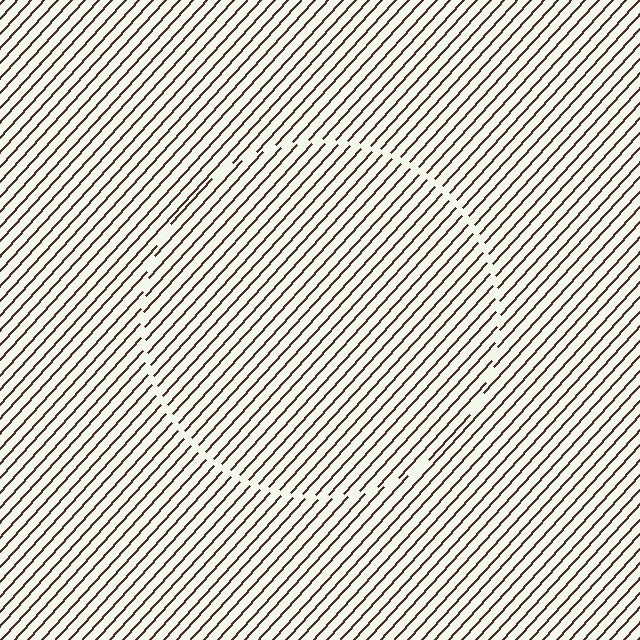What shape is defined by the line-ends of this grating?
An illusory circle. The interior of the shape contains the same grating, shifted by half a period — the contour is defined by the phase discontinuity where line-ends from the inner and outer gratings abut.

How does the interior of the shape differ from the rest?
The interior of the shape contains the same grating, shifted by half a period — the contour is defined by the phase discontinuity where line-ends from the inner and outer gratings abut.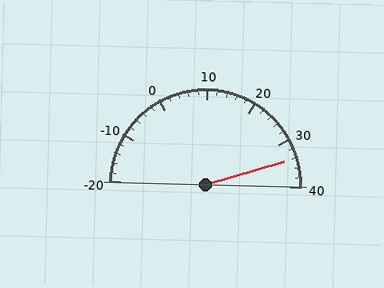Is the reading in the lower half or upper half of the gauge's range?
The reading is in the upper half of the range (-20 to 40).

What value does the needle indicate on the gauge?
The needle indicates approximately 34.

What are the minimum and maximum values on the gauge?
The gauge ranges from -20 to 40.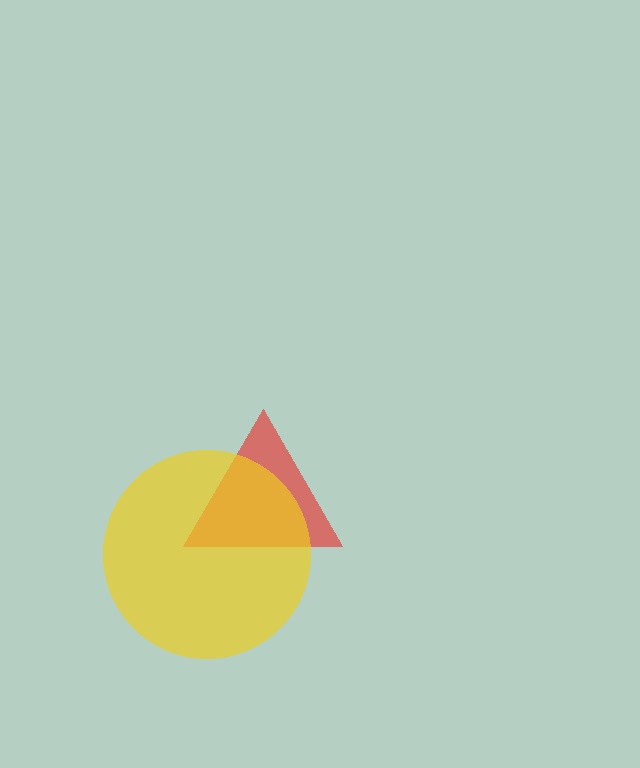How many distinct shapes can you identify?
There are 2 distinct shapes: a red triangle, a yellow circle.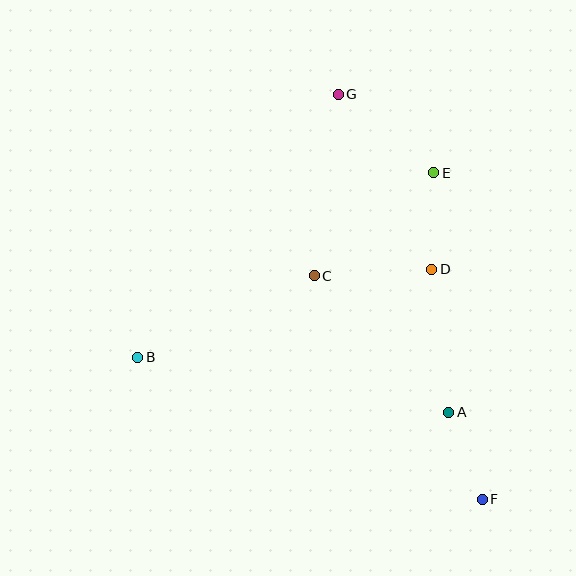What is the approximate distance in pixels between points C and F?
The distance between C and F is approximately 280 pixels.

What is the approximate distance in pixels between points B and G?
The distance between B and G is approximately 331 pixels.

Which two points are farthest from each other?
Points F and G are farthest from each other.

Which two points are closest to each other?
Points A and F are closest to each other.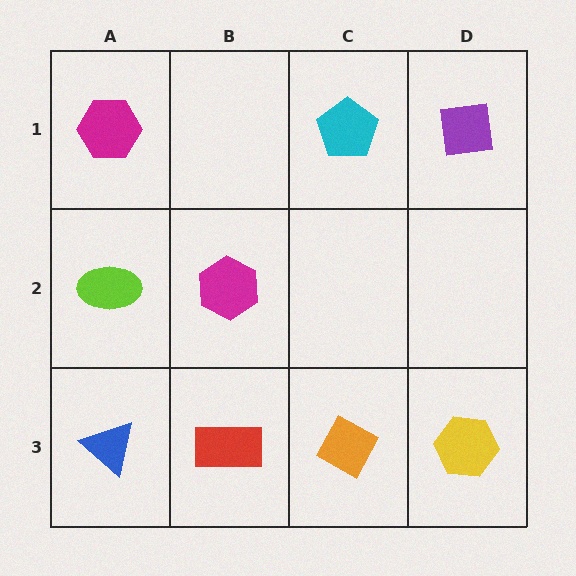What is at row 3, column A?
A blue triangle.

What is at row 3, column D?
A yellow hexagon.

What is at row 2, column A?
A lime ellipse.